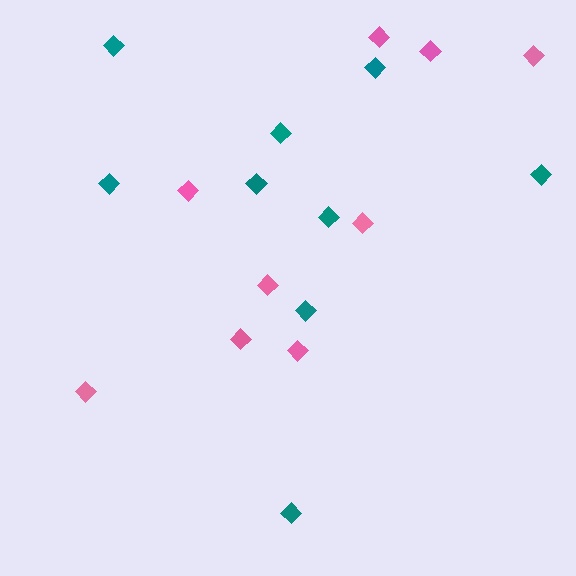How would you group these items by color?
There are 2 groups: one group of pink diamonds (9) and one group of teal diamonds (9).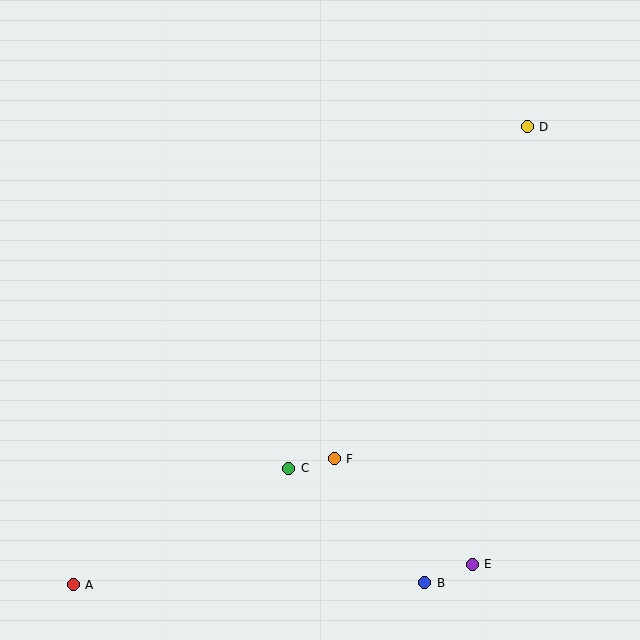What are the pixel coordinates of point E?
Point E is at (472, 564).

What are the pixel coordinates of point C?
Point C is at (289, 468).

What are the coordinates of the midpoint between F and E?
The midpoint between F and E is at (403, 512).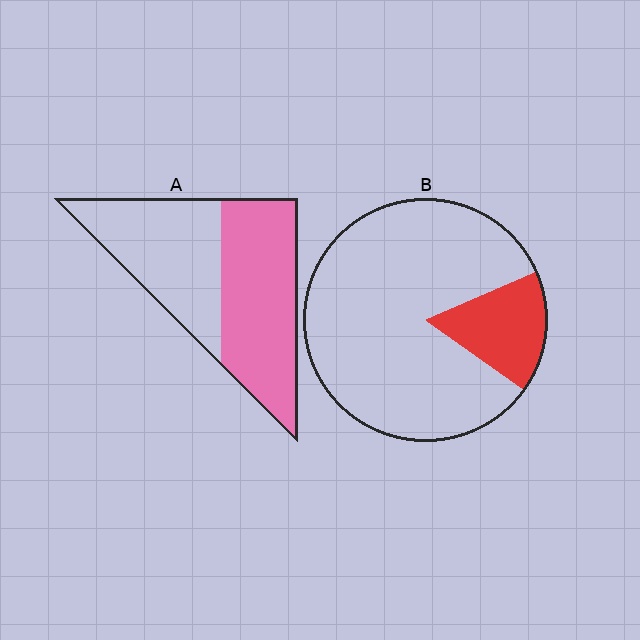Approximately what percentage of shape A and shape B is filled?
A is approximately 55% and B is approximately 15%.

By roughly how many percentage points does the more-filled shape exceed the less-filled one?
By roughly 35 percentage points (A over B).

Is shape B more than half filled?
No.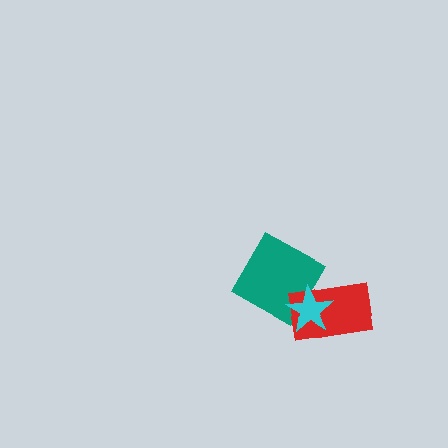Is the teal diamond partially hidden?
Yes, it is partially covered by another shape.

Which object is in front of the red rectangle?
The cyan star is in front of the red rectangle.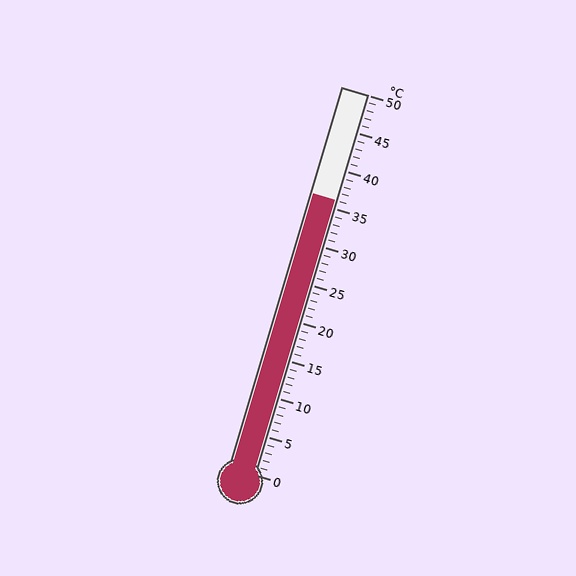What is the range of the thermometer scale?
The thermometer scale ranges from 0°C to 50°C.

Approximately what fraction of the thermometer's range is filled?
The thermometer is filled to approximately 70% of its range.